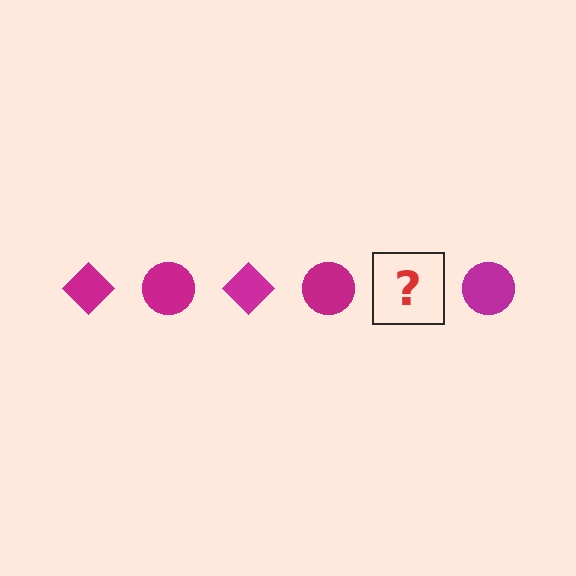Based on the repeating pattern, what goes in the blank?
The blank should be a magenta diamond.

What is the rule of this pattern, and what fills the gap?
The rule is that the pattern cycles through diamond, circle shapes in magenta. The gap should be filled with a magenta diamond.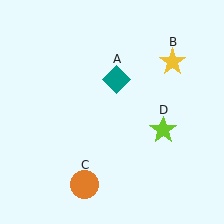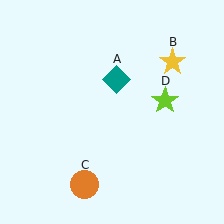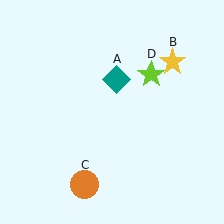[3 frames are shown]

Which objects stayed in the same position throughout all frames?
Teal diamond (object A) and yellow star (object B) and orange circle (object C) remained stationary.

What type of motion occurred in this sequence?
The lime star (object D) rotated counterclockwise around the center of the scene.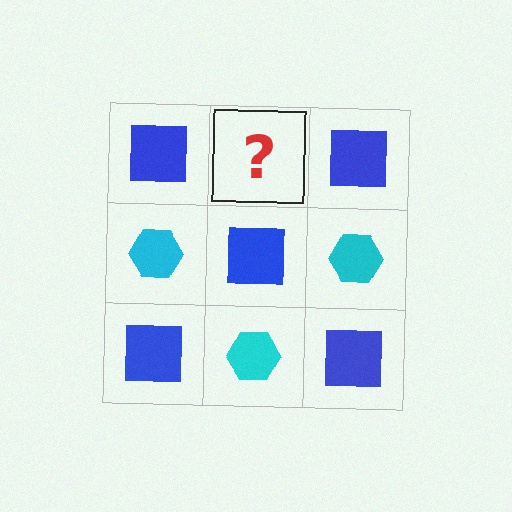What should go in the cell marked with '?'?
The missing cell should contain a cyan hexagon.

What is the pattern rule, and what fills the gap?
The rule is that it alternates blue square and cyan hexagon in a checkerboard pattern. The gap should be filled with a cyan hexagon.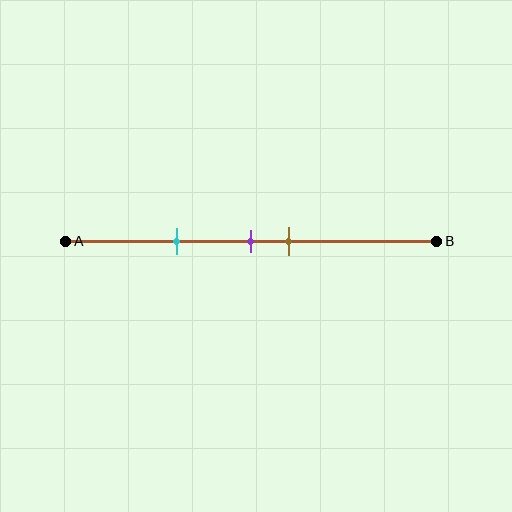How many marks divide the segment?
There are 3 marks dividing the segment.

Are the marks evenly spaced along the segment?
No, the marks are not evenly spaced.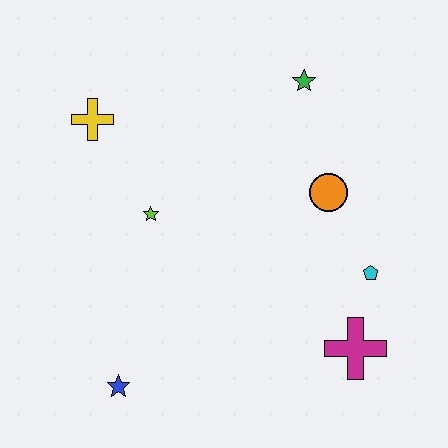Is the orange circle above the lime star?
Yes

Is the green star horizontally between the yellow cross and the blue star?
No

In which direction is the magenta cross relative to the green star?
The magenta cross is below the green star.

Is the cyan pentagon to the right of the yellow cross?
Yes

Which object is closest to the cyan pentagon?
The magenta cross is closest to the cyan pentagon.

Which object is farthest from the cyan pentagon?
The yellow cross is farthest from the cyan pentagon.